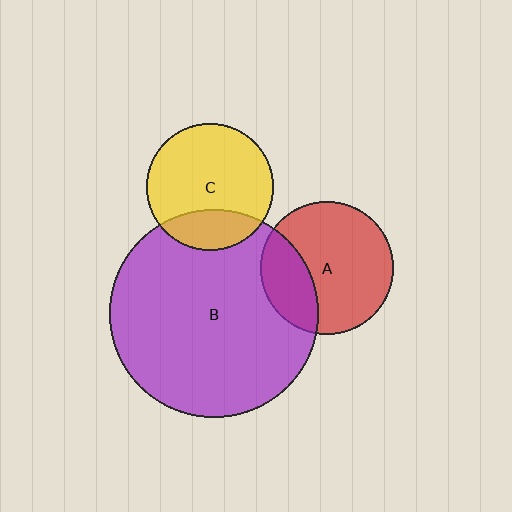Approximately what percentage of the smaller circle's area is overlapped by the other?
Approximately 25%.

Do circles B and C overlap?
Yes.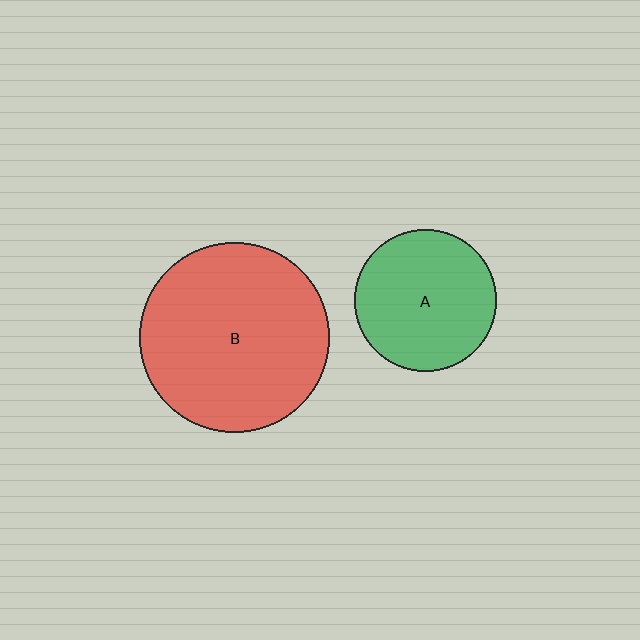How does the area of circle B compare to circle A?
Approximately 1.8 times.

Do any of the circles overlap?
No, none of the circles overlap.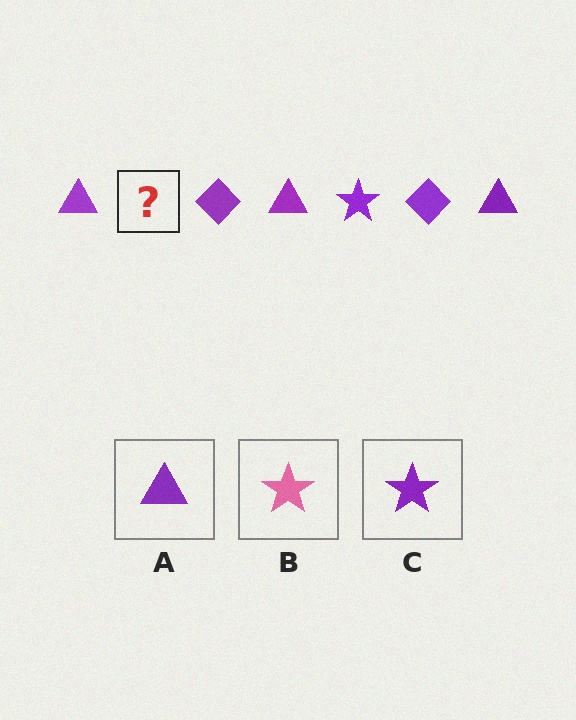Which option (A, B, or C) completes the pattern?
C.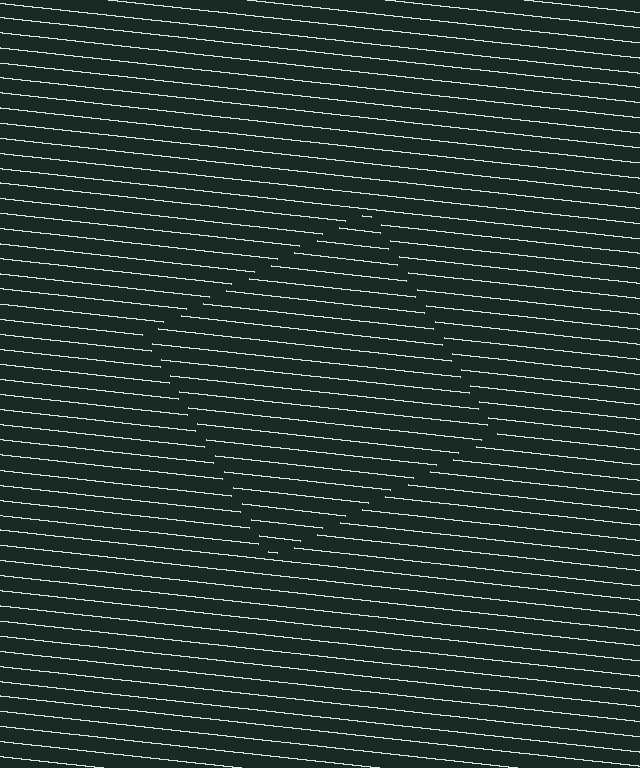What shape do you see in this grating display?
An illusory square. The interior of the shape contains the same grating, shifted by half a period — the contour is defined by the phase discontinuity where line-ends from the inner and outer gratings abut.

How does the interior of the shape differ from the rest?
The interior of the shape contains the same grating, shifted by half a period — the contour is defined by the phase discontinuity where line-ends from the inner and outer gratings abut.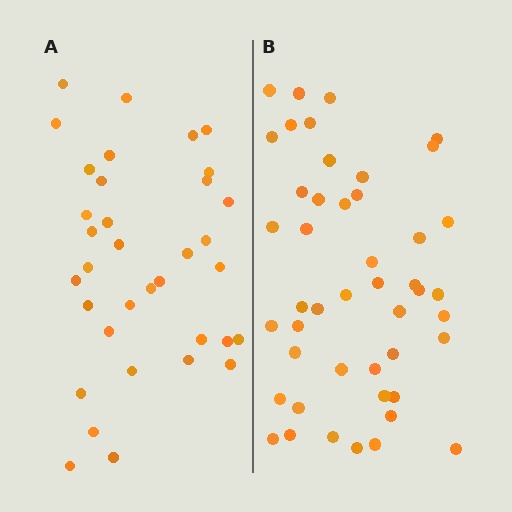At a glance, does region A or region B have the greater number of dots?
Region B (the right region) has more dots.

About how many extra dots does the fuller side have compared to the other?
Region B has roughly 12 or so more dots than region A.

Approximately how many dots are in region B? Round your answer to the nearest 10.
About 50 dots. (The exact count is 46, which rounds to 50.)